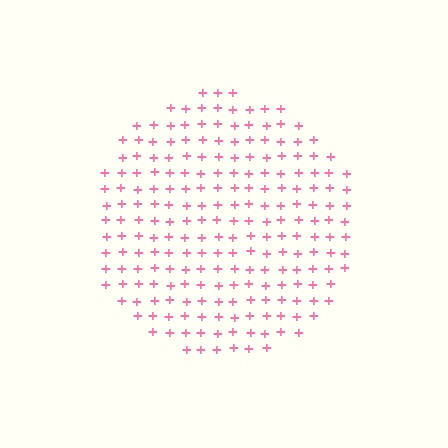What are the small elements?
The small elements are plus signs.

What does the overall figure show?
The overall figure shows a circle.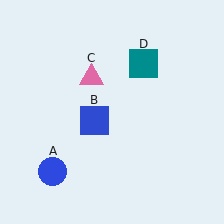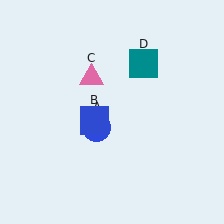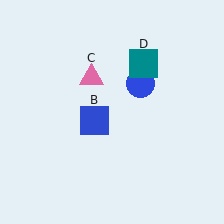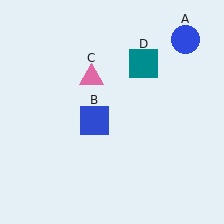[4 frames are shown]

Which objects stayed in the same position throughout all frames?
Blue square (object B) and pink triangle (object C) and teal square (object D) remained stationary.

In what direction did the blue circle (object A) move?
The blue circle (object A) moved up and to the right.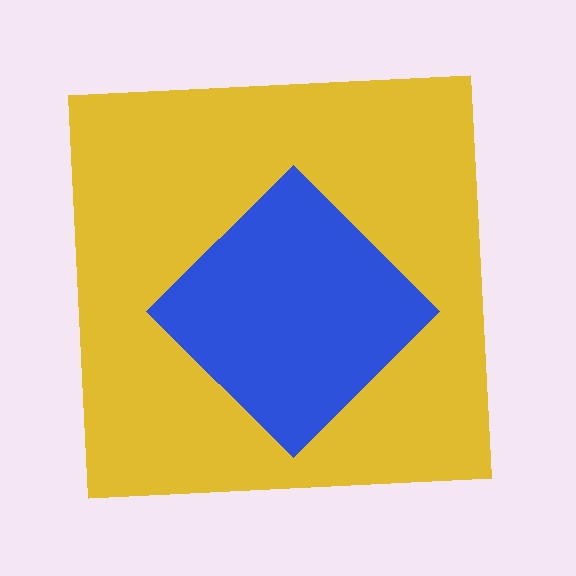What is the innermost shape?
The blue diamond.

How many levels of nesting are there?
2.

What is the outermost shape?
The yellow square.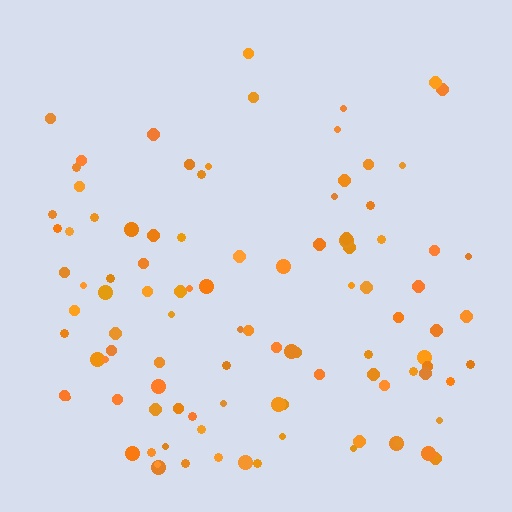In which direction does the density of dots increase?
From top to bottom, with the bottom side densest.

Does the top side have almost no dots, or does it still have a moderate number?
Still a moderate number, just noticeably fewer than the bottom.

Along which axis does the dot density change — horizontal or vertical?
Vertical.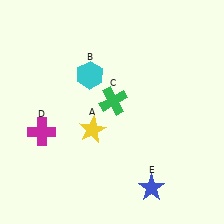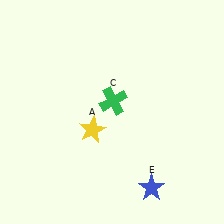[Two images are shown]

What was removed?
The cyan hexagon (B), the magenta cross (D) were removed in Image 2.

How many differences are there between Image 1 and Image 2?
There are 2 differences between the two images.